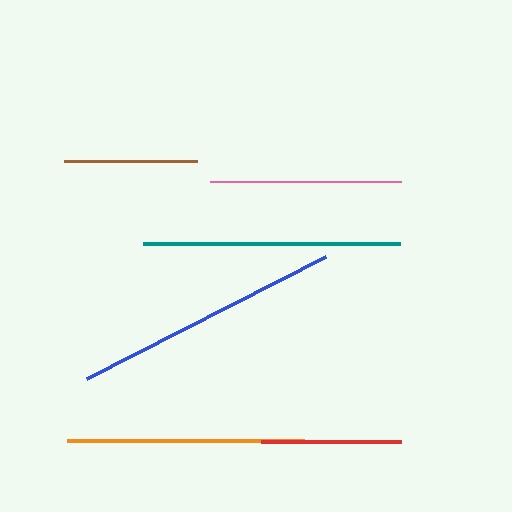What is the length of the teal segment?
The teal segment is approximately 257 pixels long.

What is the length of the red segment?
The red segment is approximately 140 pixels long.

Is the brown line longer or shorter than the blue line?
The blue line is longer than the brown line.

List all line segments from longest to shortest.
From longest to shortest: blue, teal, orange, pink, red, brown.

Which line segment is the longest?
The blue line is the longest at approximately 268 pixels.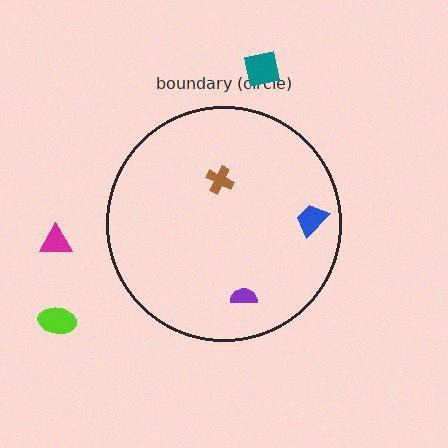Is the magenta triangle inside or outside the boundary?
Outside.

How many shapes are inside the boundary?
3 inside, 3 outside.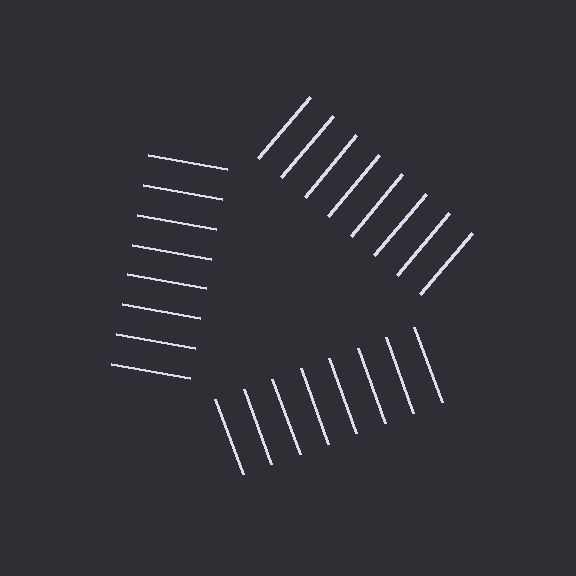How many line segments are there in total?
24 — 8 along each of the 3 edges.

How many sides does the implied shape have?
3 sides — the line-ends trace a triangle.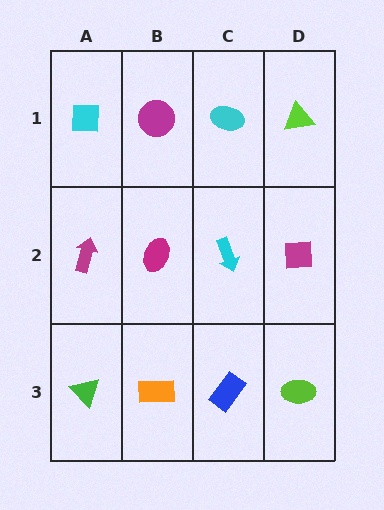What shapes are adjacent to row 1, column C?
A cyan arrow (row 2, column C), a magenta circle (row 1, column B), a lime triangle (row 1, column D).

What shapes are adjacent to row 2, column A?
A cyan square (row 1, column A), a green triangle (row 3, column A), a magenta ellipse (row 2, column B).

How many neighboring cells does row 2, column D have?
3.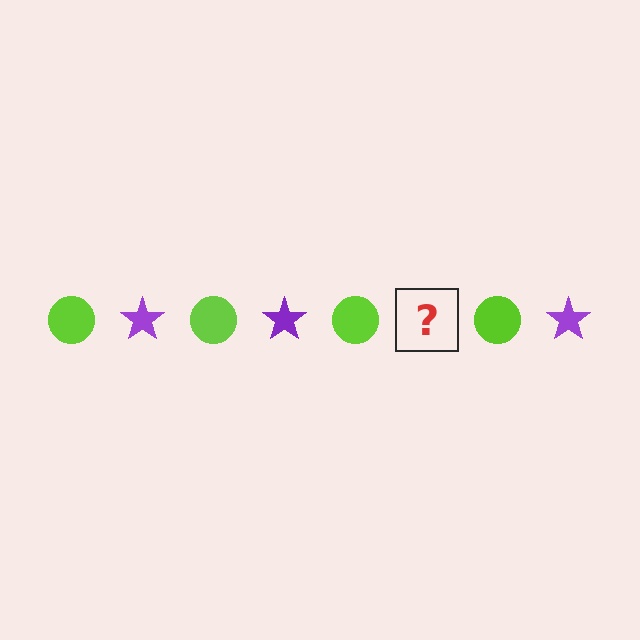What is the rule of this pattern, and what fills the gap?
The rule is that the pattern alternates between lime circle and purple star. The gap should be filled with a purple star.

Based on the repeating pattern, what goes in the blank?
The blank should be a purple star.